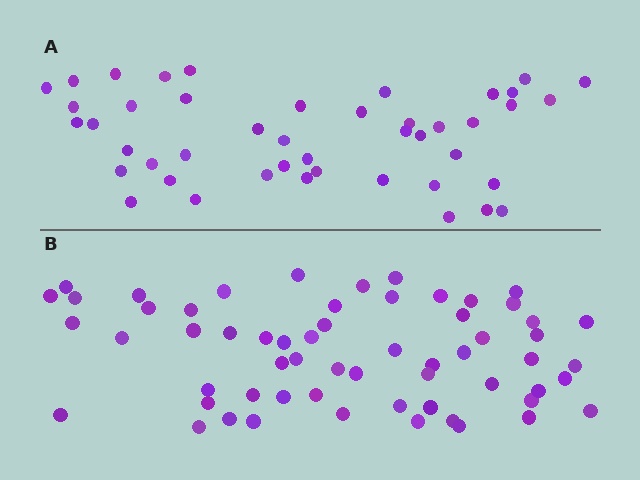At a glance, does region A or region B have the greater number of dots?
Region B (the bottom region) has more dots.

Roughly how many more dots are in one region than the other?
Region B has approximately 15 more dots than region A.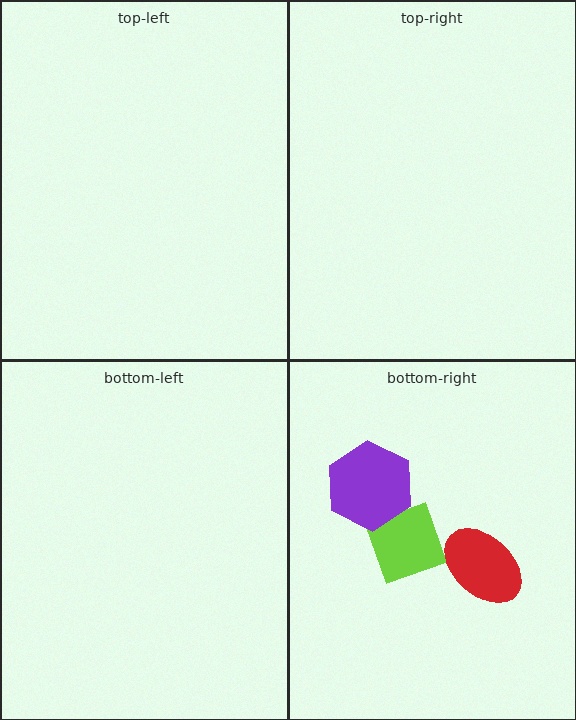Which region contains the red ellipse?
The bottom-right region.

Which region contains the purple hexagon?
The bottom-right region.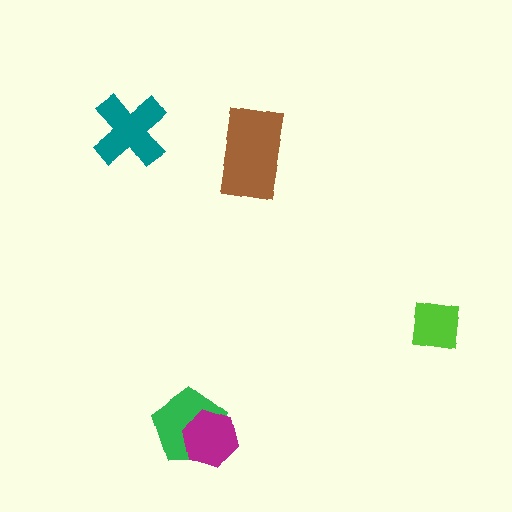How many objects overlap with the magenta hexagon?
1 object overlaps with the magenta hexagon.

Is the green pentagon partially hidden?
Yes, it is partially covered by another shape.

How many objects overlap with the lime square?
0 objects overlap with the lime square.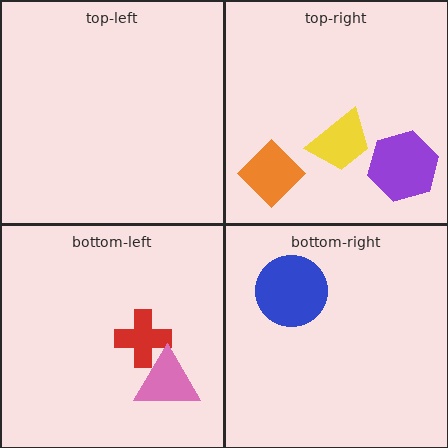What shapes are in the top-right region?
The yellow trapezoid, the purple hexagon, the orange diamond.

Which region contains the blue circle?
The bottom-right region.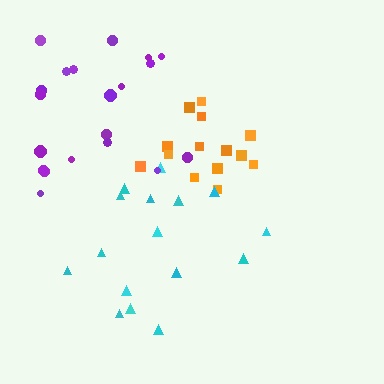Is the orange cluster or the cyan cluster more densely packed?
Orange.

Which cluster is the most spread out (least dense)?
Cyan.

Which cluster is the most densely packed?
Orange.